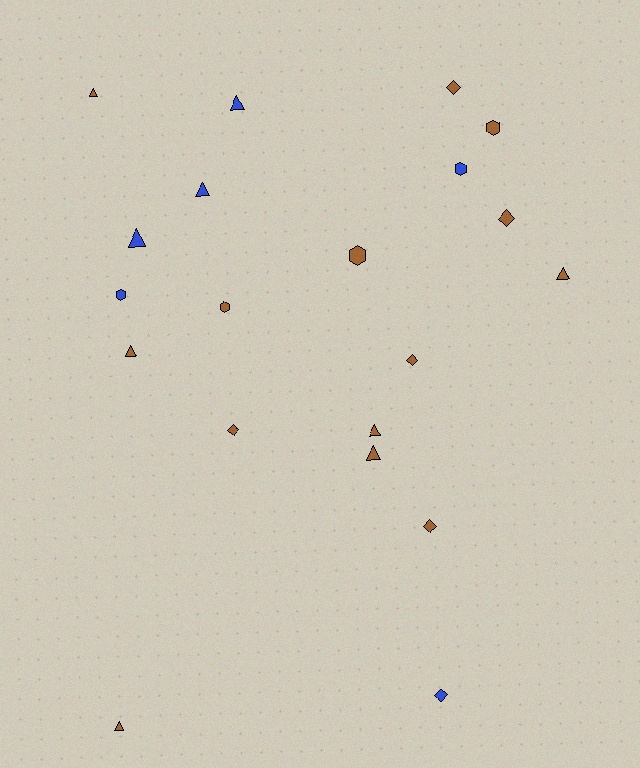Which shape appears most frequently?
Triangle, with 9 objects.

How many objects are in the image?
There are 20 objects.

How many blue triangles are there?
There are 3 blue triangles.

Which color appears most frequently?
Brown, with 14 objects.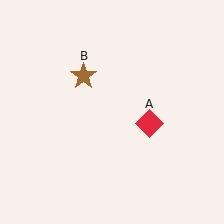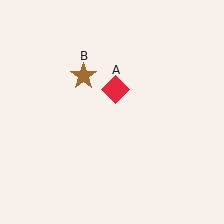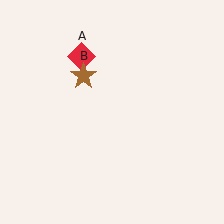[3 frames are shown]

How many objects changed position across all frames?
1 object changed position: red diamond (object A).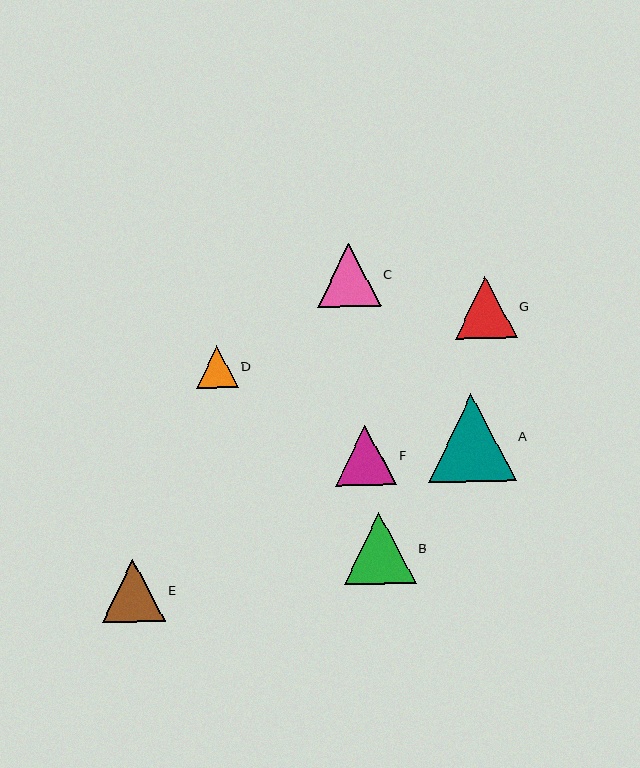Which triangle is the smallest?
Triangle D is the smallest with a size of approximately 42 pixels.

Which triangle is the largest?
Triangle A is the largest with a size of approximately 88 pixels.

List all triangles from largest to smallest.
From largest to smallest: A, B, C, E, G, F, D.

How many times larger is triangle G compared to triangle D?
Triangle G is approximately 1.5 times the size of triangle D.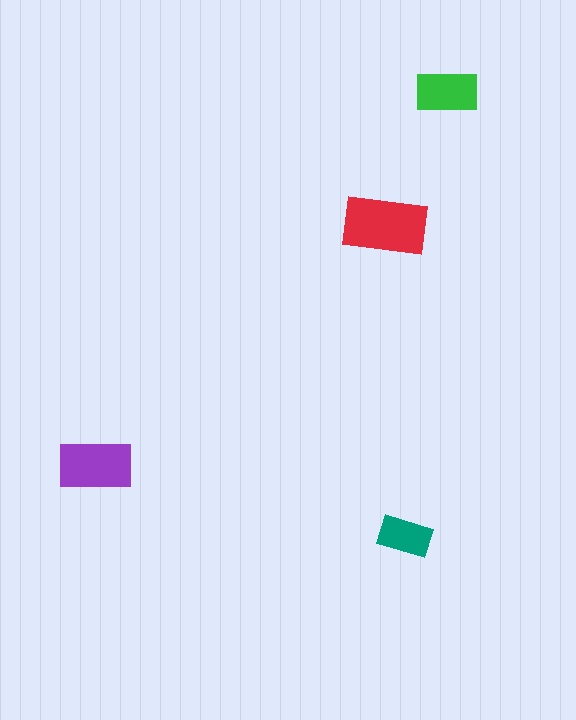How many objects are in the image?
There are 4 objects in the image.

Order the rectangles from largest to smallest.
the red one, the purple one, the green one, the teal one.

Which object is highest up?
The green rectangle is topmost.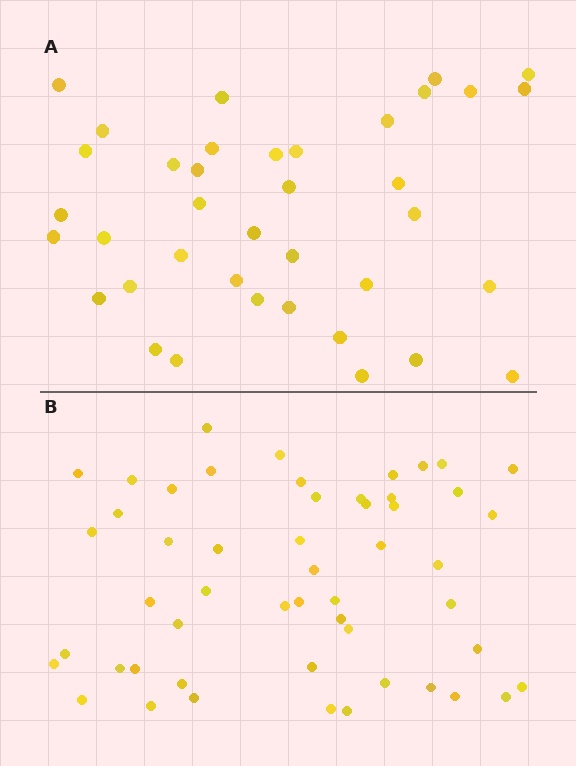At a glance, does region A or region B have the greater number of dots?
Region B (the bottom region) has more dots.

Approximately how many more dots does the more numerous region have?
Region B has approximately 15 more dots than region A.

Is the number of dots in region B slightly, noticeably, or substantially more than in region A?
Region B has noticeably more, but not dramatically so. The ratio is roughly 1.4 to 1.